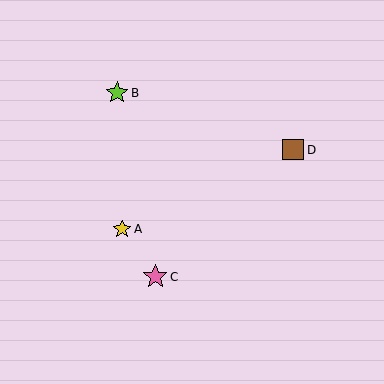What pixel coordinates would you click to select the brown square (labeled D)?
Click at (293, 150) to select the brown square D.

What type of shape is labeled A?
Shape A is a yellow star.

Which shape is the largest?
The pink star (labeled C) is the largest.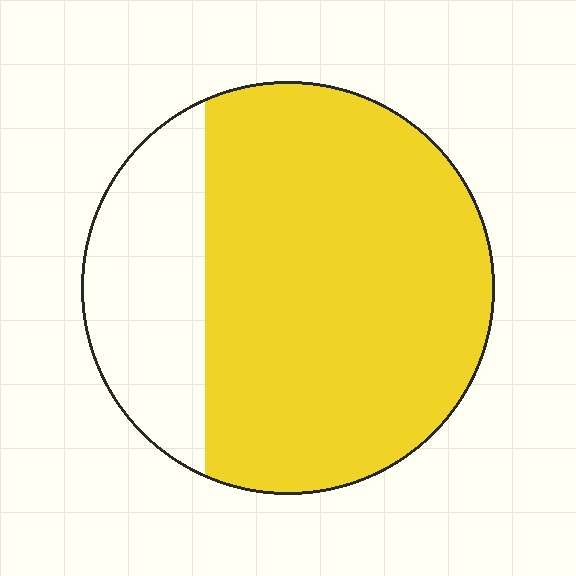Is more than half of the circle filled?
Yes.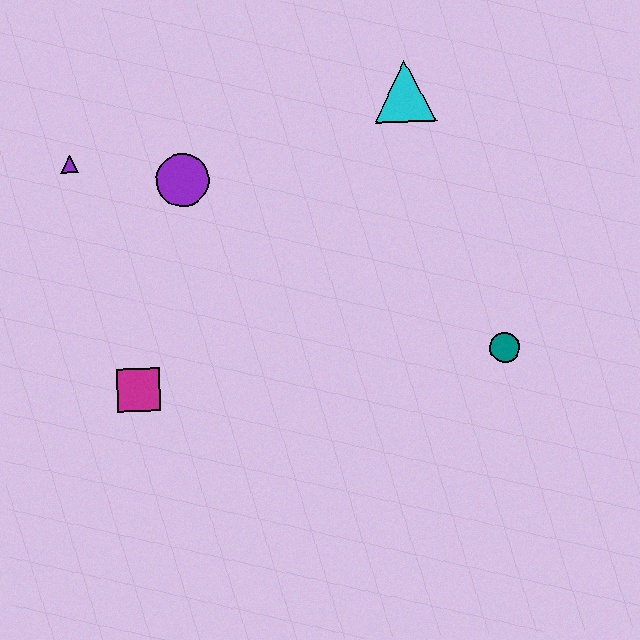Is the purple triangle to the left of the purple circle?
Yes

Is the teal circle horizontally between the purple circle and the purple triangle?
No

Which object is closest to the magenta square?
The purple circle is closest to the magenta square.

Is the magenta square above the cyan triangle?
No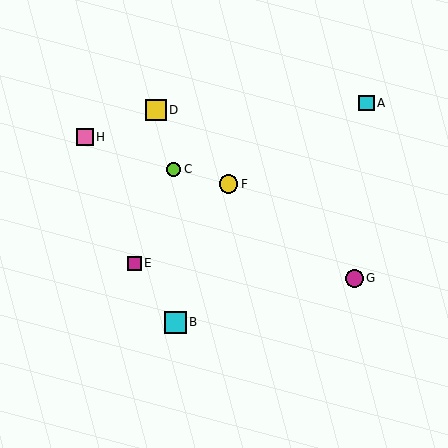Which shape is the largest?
The cyan square (labeled B) is the largest.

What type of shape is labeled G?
Shape G is a magenta circle.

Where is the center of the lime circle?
The center of the lime circle is at (173, 169).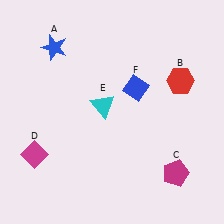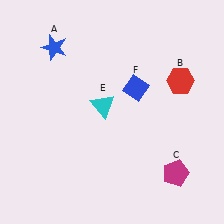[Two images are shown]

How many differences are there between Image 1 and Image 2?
There is 1 difference between the two images.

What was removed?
The magenta diamond (D) was removed in Image 2.